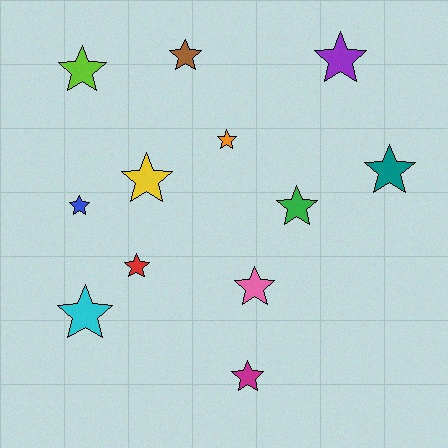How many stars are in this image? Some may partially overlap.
There are 12 stars.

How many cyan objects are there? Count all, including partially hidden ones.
There is 1 cyan object.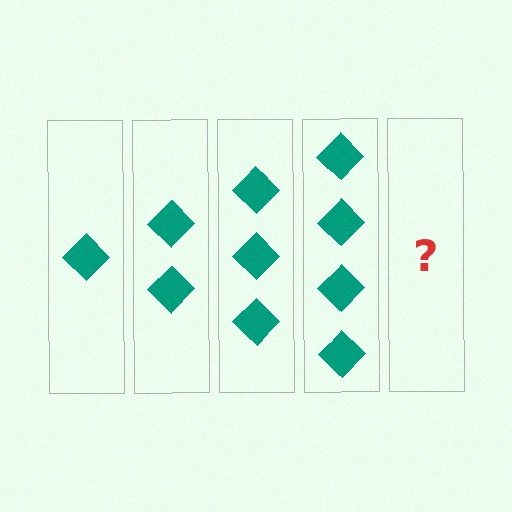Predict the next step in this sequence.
The next step is 5 diamonds.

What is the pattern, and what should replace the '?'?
The pattern is that each step adds one more diamond. The '?' should be 5 diamonds.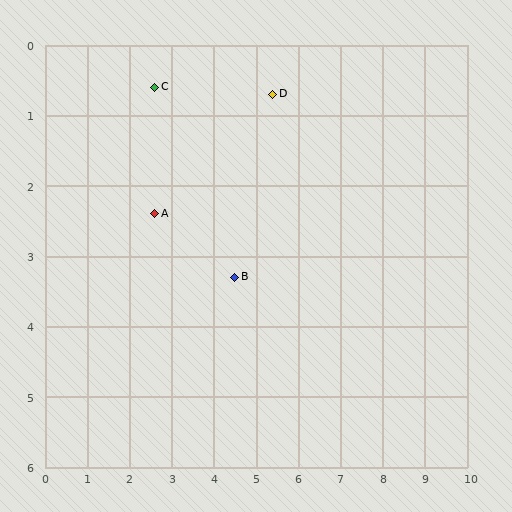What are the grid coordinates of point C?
Point C is at approximately (2.6, 0.6).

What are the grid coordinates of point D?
Point D is at approximately (5.4, 0.7).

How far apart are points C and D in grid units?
Points C and D are about 2.8 grid units apart.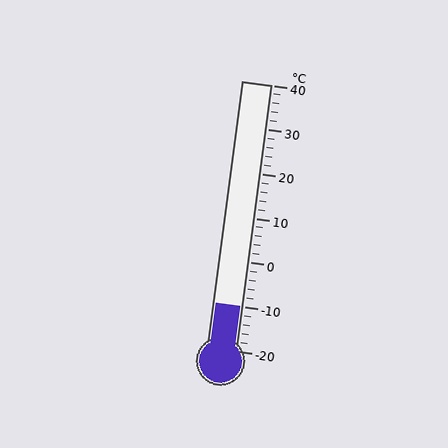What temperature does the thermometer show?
The thermometer shows approximately -10°C.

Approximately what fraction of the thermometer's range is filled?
The thermometer is filled to approximately 15% of its range.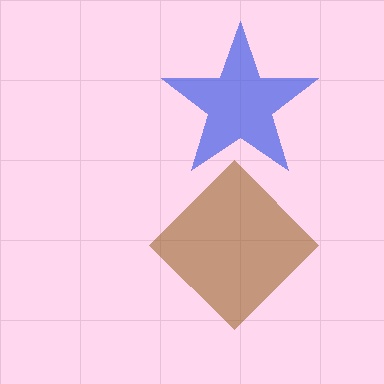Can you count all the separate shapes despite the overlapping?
Yes, there are 2 separate shapes.